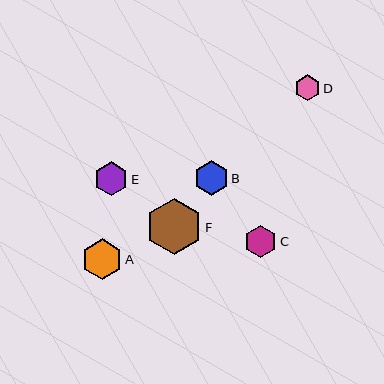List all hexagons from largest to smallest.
From largest to smallest: F, A, B, E, C, D.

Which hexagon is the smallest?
Hexagon D is the smallest with a size of approximately 26 pixels.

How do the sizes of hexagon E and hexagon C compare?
Hexagon E and hexagon C are approximately the same size.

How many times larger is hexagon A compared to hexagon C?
Hexagon A is approximately 1.3 times the size of hexagon C.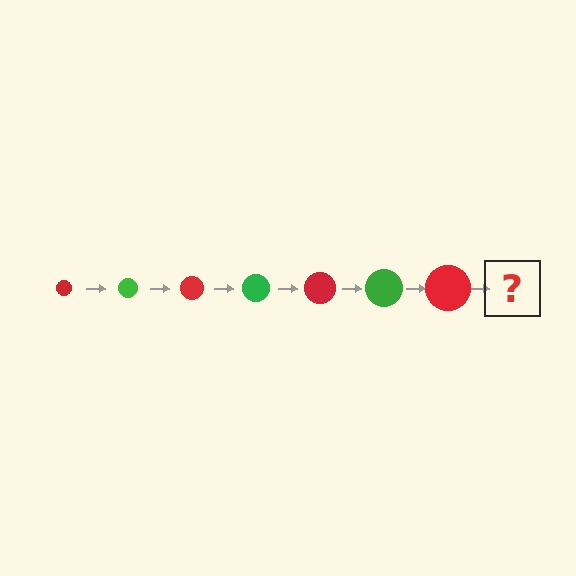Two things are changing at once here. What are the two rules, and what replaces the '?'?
The two rules are that the circle grows larger each step and the color cycles through red and green. The '?' should be a green circle, larger than the previous one.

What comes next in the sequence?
The next element should be a green circle, larger than the previous one.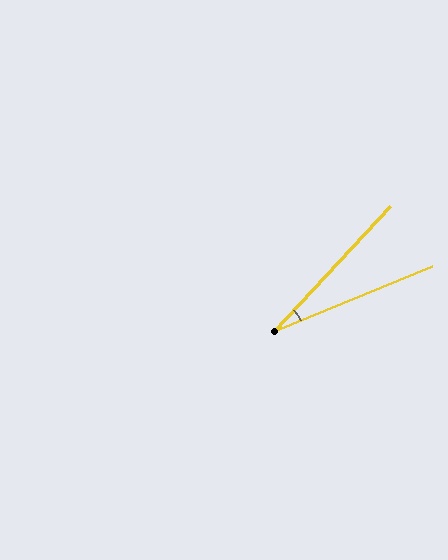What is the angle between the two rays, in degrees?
Approximately 25 degrees.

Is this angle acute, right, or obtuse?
It is acute.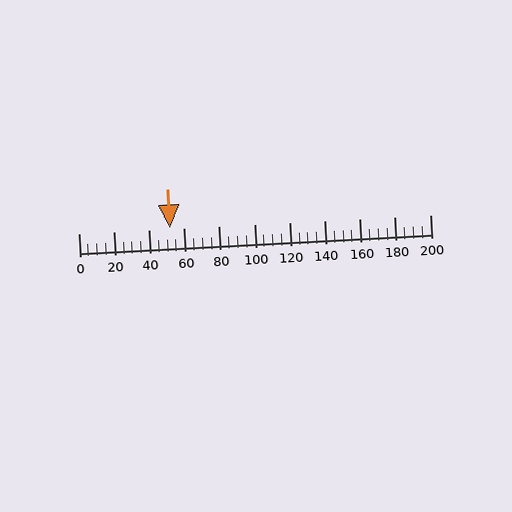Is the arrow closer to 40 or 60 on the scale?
The arrow is closer to 60.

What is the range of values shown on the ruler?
The ruler shows values from 0 to 200.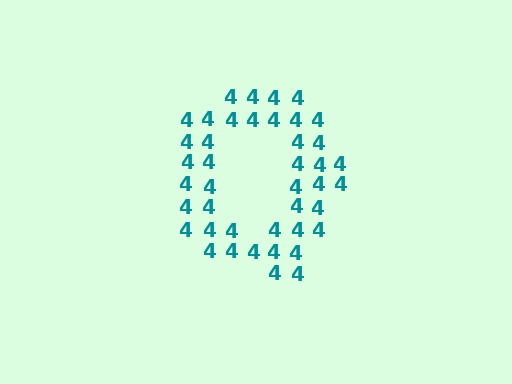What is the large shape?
The large shape is the letter Q.